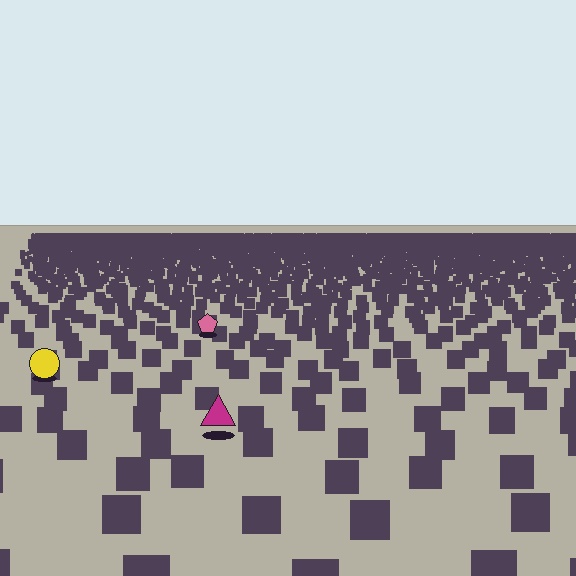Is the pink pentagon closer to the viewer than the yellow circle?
No. The yellow circle is closer — you can tell from the texture gradient: the ground texture is coarser near it.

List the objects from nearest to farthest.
From nearest to farthest: the magenta triangle, the yellow circle, the pink pentagon.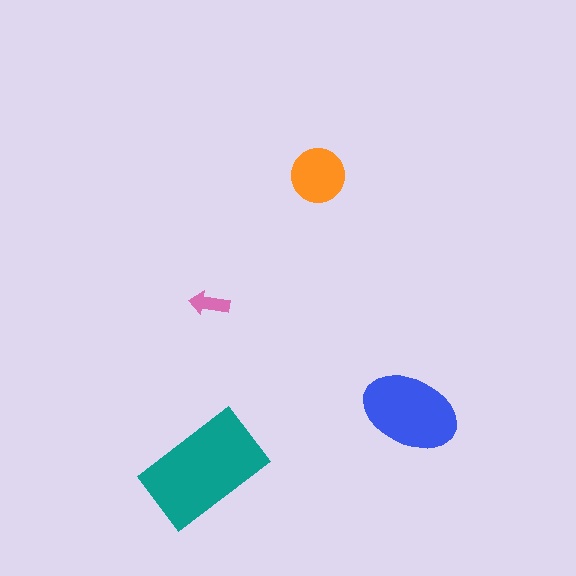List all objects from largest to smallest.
The teal rectangle, the blue ellipse, the orange circle, the pink arrow.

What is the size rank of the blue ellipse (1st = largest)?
2nd.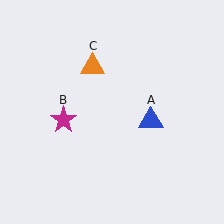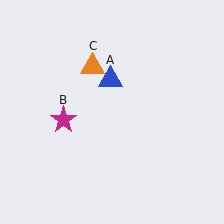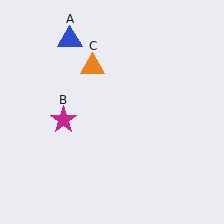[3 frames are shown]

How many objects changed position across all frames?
1 object changed position: blue triangle (object A).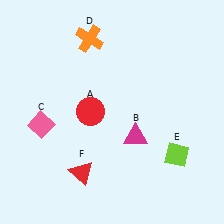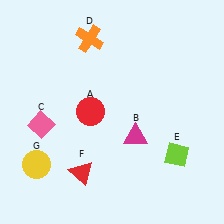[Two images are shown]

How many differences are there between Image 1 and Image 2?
There is 1 difference between the two images.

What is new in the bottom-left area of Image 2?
A yellow circle (G) was added in the bottom-left area of Image 2.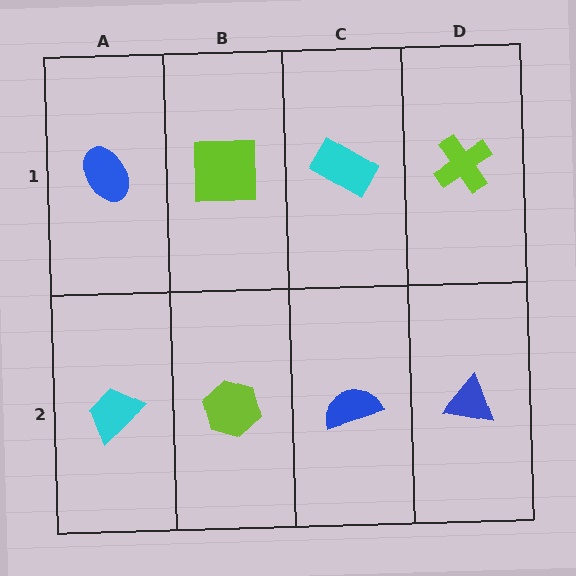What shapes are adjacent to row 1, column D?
A blue triangle (row 2, column D), a cyan rectangle (row 1, column C).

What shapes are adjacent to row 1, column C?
A blue semicircle (row 2, column C), a lime square (row 1, column B), a lime cross (row 1, column D).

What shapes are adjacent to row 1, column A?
A cyan trapezoid (row 2, column A), a lime square (row 1, column B).